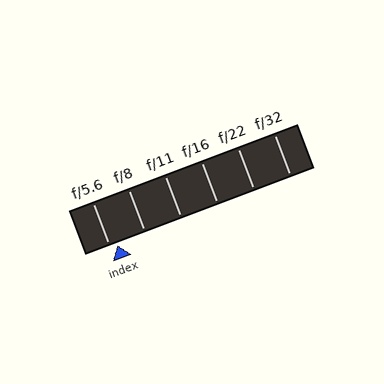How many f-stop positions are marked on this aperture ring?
There are 6 f-stop positions marked.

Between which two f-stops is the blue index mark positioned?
The index mark is between f/5.6 and f/8.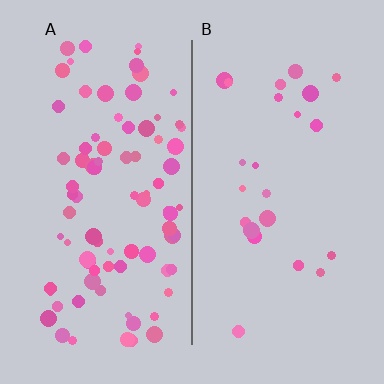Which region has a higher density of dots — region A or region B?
A (the left).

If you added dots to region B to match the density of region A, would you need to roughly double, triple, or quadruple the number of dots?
Approximately quadruple.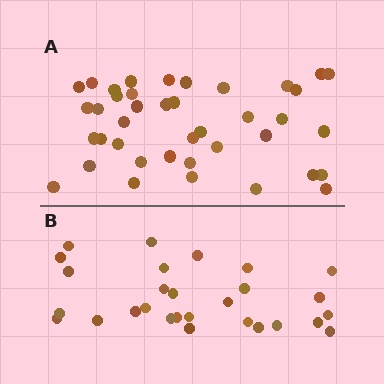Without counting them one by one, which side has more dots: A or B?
Region A (the top region) has more dots.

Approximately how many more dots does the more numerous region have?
Region A has roughly 12 or so more dots than region B.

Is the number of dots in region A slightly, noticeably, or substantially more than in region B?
Region A has noticeably more, but not dramatically so. The ratio is roughly 1.4 to 1.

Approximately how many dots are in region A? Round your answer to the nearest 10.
About 40 dots.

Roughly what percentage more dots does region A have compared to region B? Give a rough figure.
About 45% more.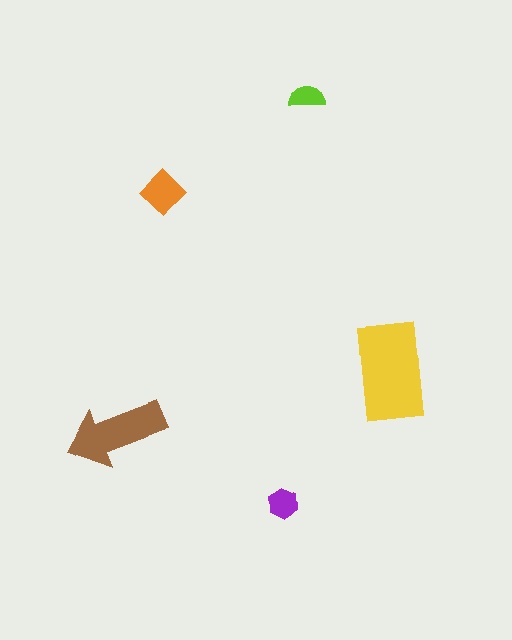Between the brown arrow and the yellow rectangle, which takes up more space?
The yellow rectangle.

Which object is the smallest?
The lime semicircle.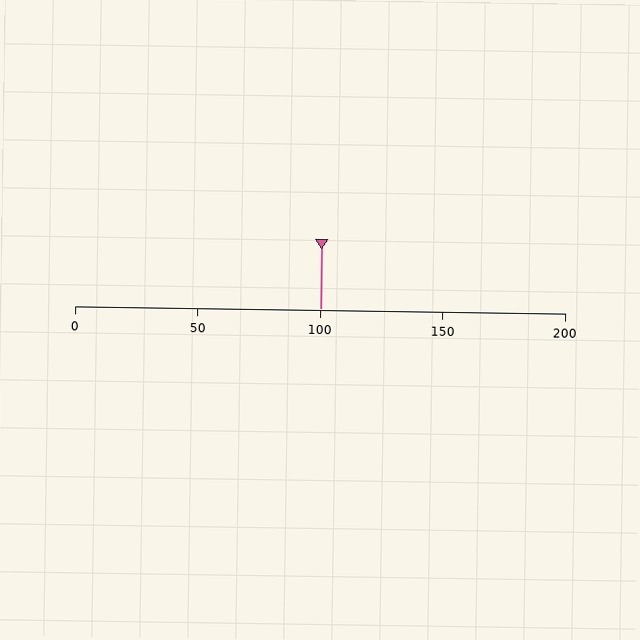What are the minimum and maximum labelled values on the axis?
The axis runs from 0 to 200.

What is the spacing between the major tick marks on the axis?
The major ticks are spaced 50 apart.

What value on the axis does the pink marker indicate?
The marker indicates approximately 100.